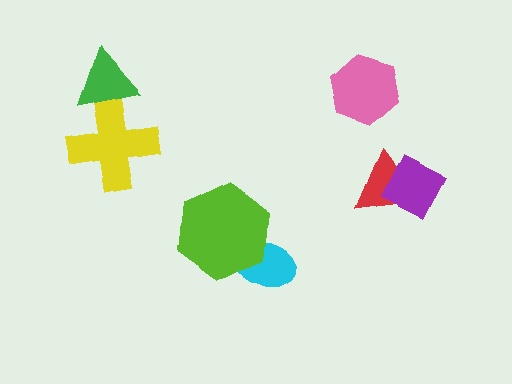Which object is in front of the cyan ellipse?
The lime hexagon is in front of the cyan ellipse.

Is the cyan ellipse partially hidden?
Yes, it is partially covered by another shape.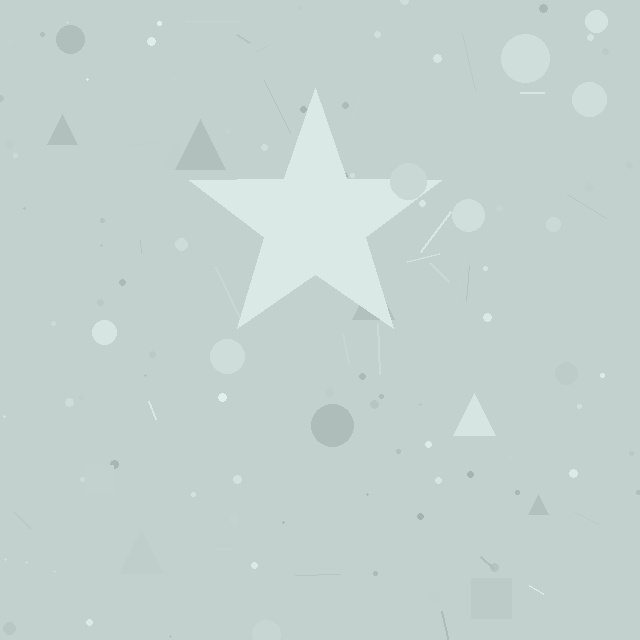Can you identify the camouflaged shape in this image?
The camouflaged shape is a star.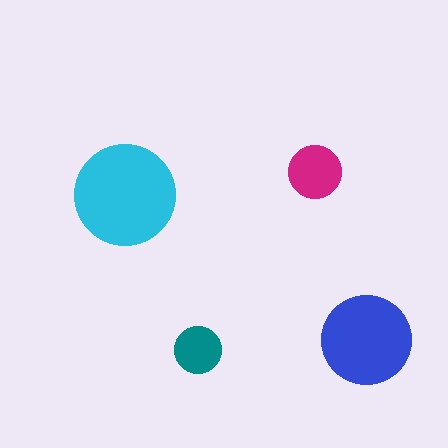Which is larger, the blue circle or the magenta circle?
The blue one.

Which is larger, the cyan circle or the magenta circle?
The cyan one.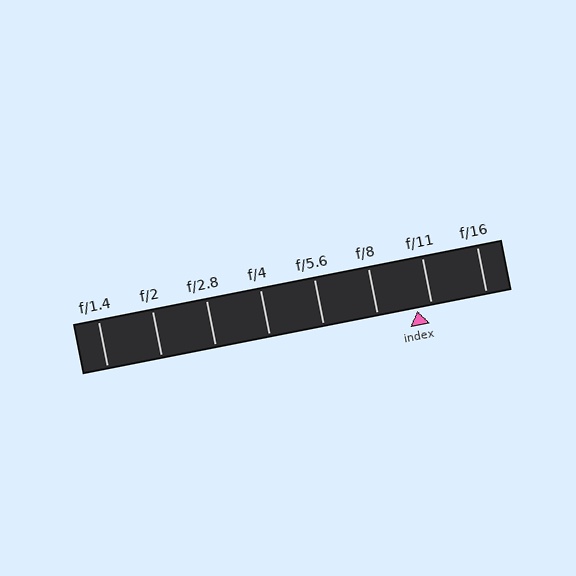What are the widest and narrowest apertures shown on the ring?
The widest aperture shown is f/1.4 and the narrowest is f/16.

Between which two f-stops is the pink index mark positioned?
The index mark is between f/8 and f/11.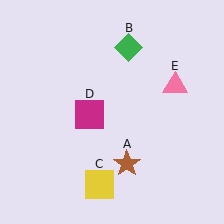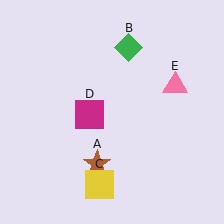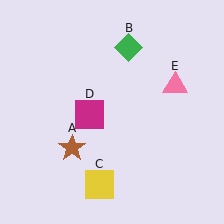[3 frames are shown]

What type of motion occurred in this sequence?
The brown star (object A) rotated clockwise around the center of the scene.